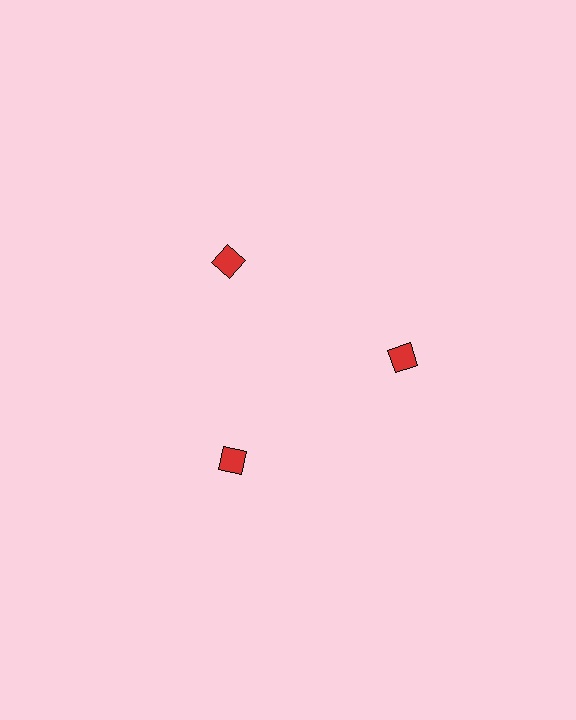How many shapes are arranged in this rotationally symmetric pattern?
There are 3 shapes, arranged in 3 groups of 1.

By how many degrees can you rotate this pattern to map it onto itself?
The pattern maps onto itself every 120 degrees of rotation.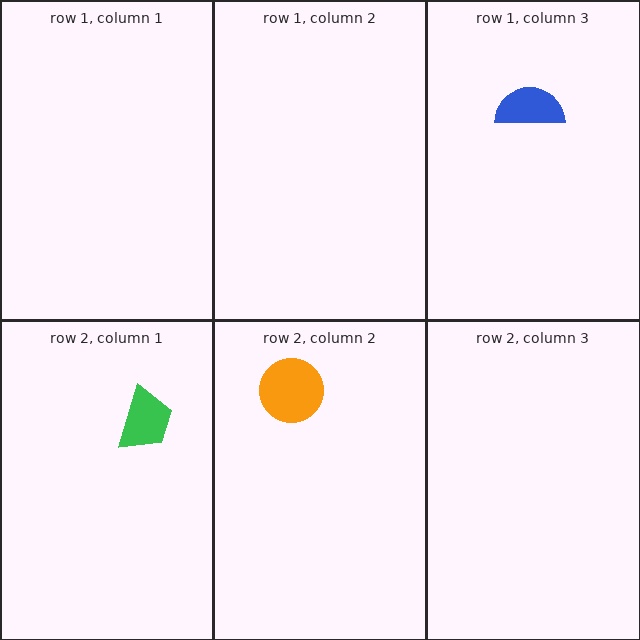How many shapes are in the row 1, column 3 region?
1.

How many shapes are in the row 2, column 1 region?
1.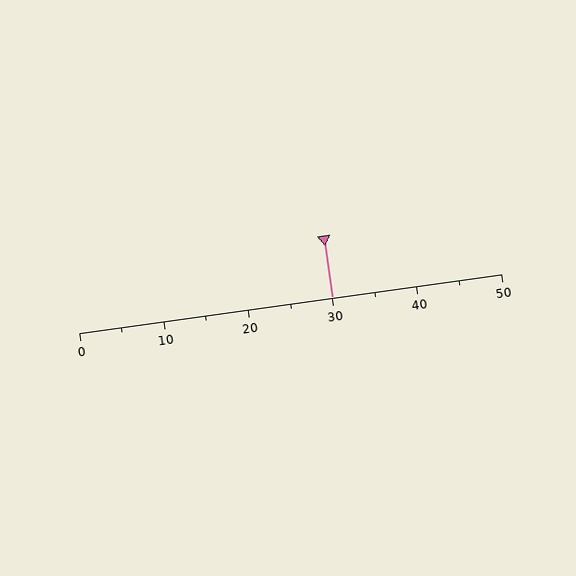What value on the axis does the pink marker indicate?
The marker indicates approximately 30.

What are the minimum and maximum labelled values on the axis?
The axis runs from 0 to 50.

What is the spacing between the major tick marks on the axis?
The major ticks are spaced 10 apart.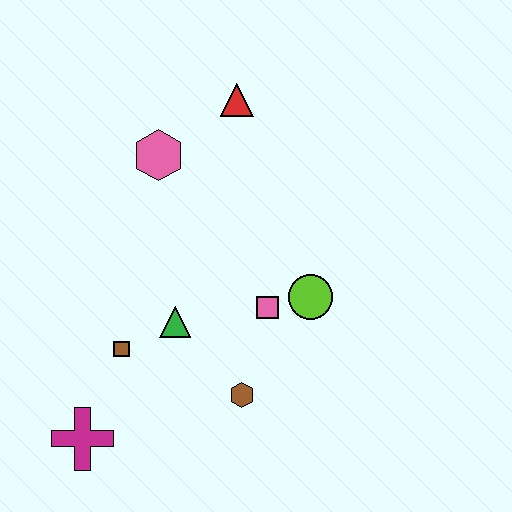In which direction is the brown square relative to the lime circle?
The brown square is to the left of the lime circle.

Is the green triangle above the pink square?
No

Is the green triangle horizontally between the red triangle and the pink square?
No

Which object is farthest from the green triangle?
The red triangle is farthest from the green triangle.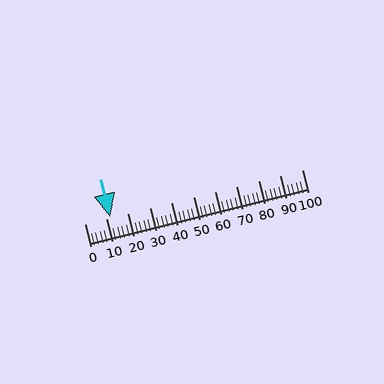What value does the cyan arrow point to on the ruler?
The cyan arrow points to approximately 12.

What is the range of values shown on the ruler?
The ruler shows values from 0 to 100.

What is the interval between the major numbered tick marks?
The major tick marks are spaced 10 units apart.